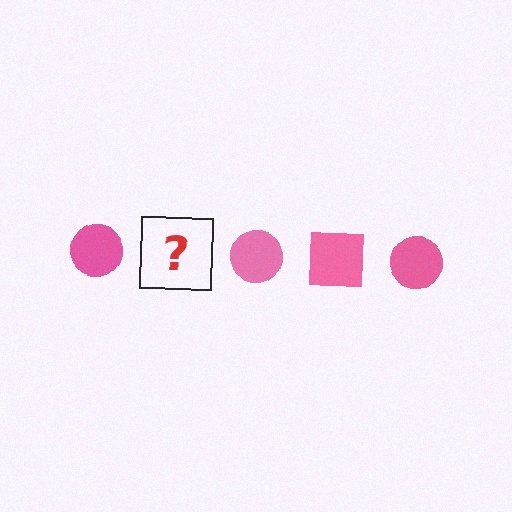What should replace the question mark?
The question mark should be replaced with a pink square.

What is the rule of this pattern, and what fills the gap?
The rule is that the pattern cycles through circle, square shapes in pink. The gap should be filled with a pink square.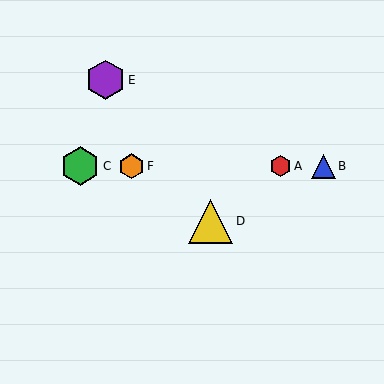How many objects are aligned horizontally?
4 objects (A, B, C, F) are aligned horizontally.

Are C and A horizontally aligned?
Yes, both are at y≈166.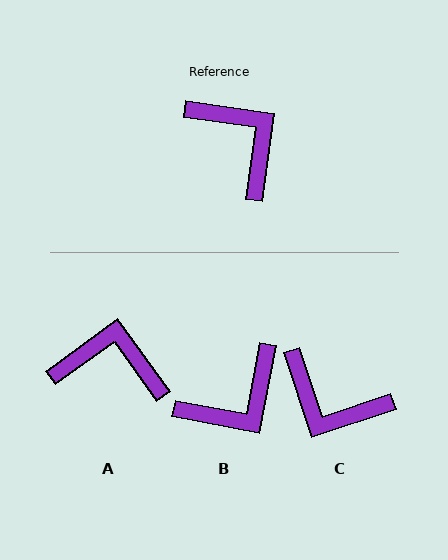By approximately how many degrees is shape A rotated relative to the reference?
Approximately 44 degrees counter-clockwise.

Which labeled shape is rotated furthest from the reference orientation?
C, about 154 degrees away.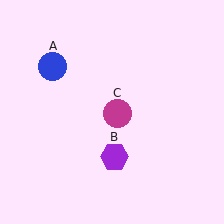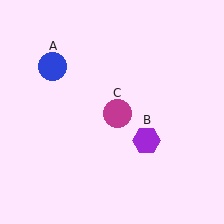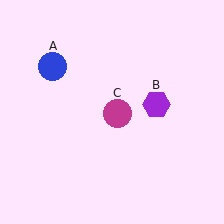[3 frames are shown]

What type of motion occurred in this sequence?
The purple hexagon (object B) rotated counterclockwise around the center of the scene.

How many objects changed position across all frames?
1 object changed position: purple hexagon (object B).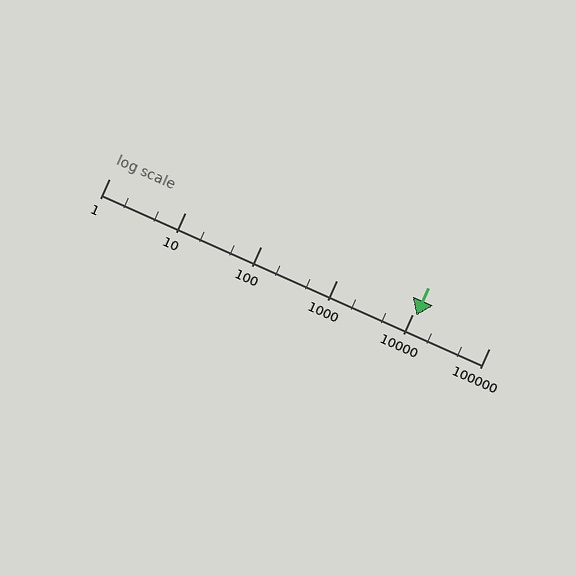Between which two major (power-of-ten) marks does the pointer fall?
The pointer is between 10000 and 100000.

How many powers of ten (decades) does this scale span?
The scale spans 5 decades, from 1 to 100000.